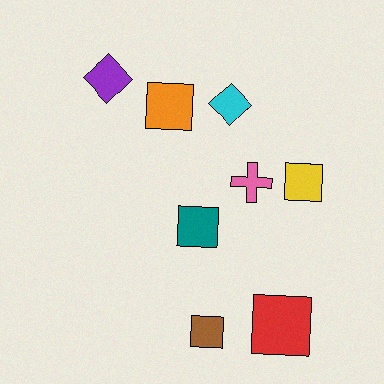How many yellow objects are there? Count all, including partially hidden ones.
There is 1 yellow object.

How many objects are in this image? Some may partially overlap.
There are 8 objects.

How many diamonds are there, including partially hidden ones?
There are 2 diamonds.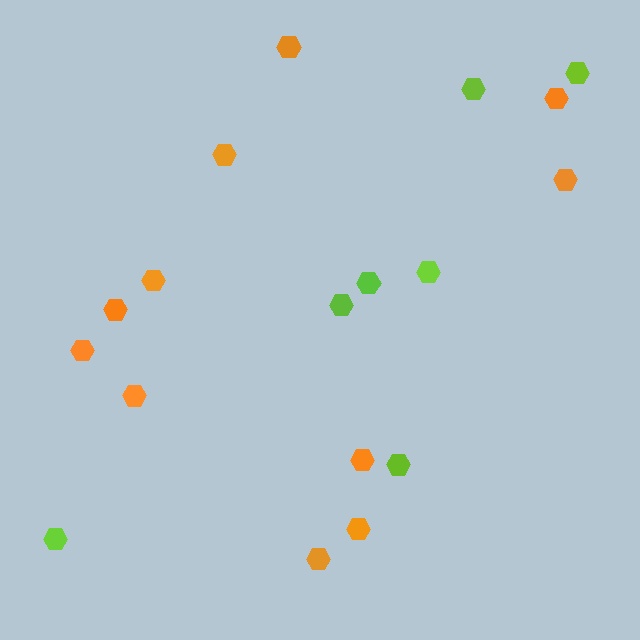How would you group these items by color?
There are 2 groups: one group of lime hexagons (7) and one group of orange hexagons (11).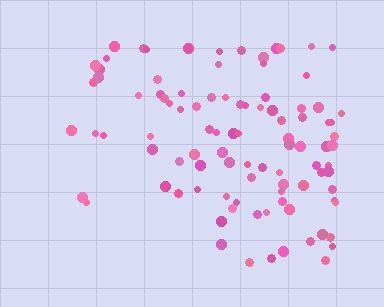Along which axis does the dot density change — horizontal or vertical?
Horizontal.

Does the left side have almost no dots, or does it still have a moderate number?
Still a moderate number, just noticeably fewer than the right.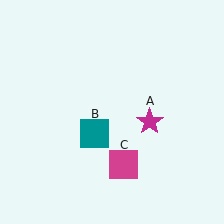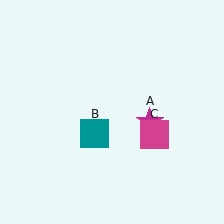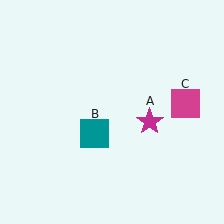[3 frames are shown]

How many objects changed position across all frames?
1 object changed position: magenta square (object C).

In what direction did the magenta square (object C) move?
The magenta square (object C) moved up and to the right.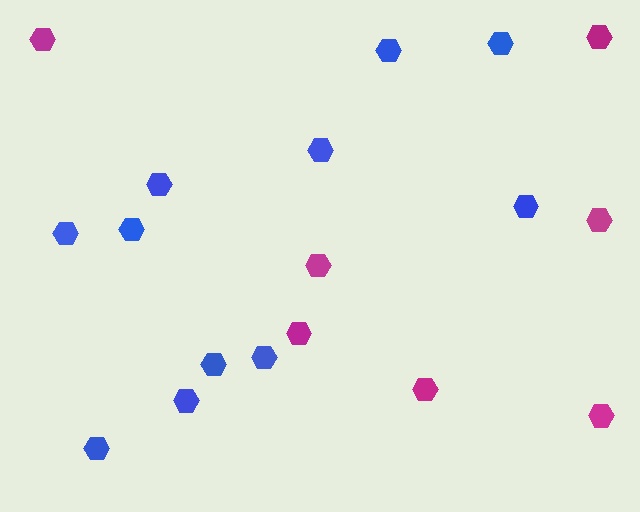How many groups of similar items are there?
There are 2 groups: one group of blue hexagons (11) and one group of magenta hexagons (7).